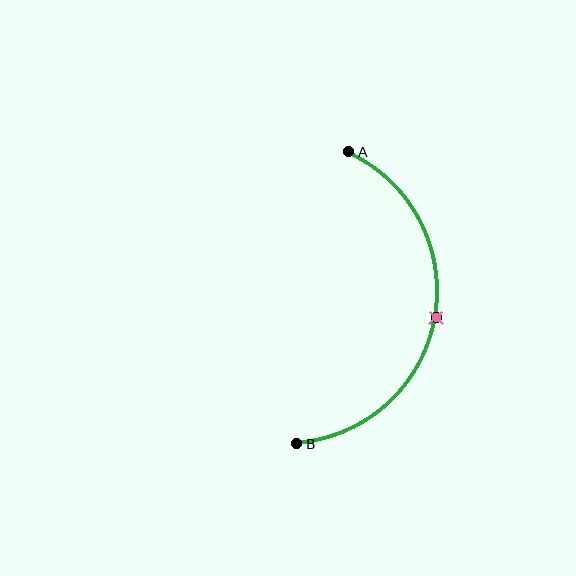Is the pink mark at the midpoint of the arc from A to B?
Yes. The pink mark lies on the arc at equal arc-length from both A and B — it is the arc midpoint.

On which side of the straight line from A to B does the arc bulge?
The arc bulges to the right of the straight line connecting A and B.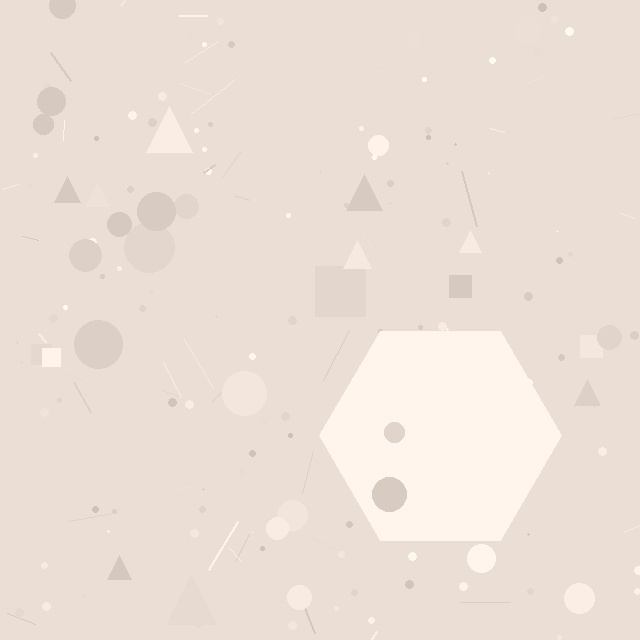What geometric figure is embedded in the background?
A hexagon is embedded in the background.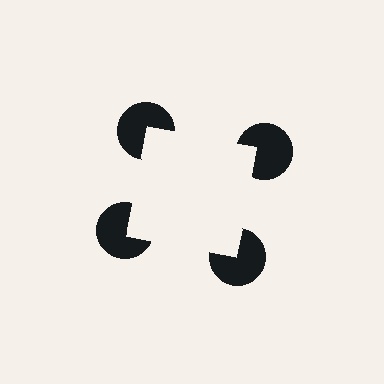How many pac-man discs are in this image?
There are 4 — one at each vertex of the illusory square.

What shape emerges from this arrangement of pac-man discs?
An illusory square — its edges are inferred from the aligned wedge cuts in the pac-man discs, not physically drawn.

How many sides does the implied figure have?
4 sides.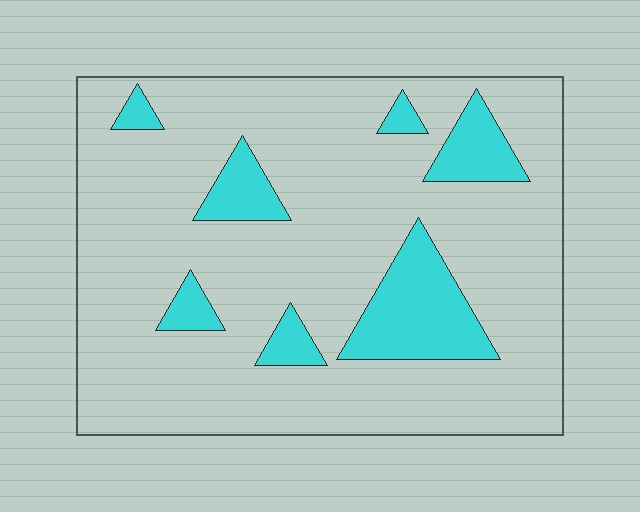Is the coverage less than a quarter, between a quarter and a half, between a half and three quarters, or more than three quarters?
Less than a quarter.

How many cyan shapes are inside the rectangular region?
7.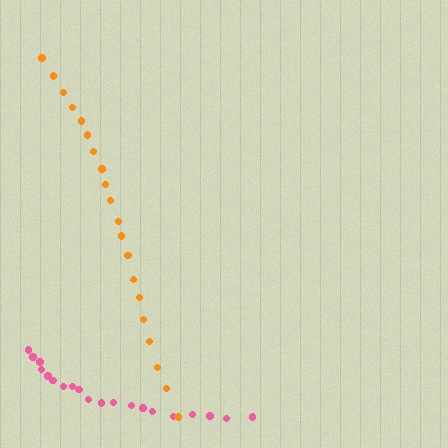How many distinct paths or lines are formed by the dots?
There are 2 distinct paths.